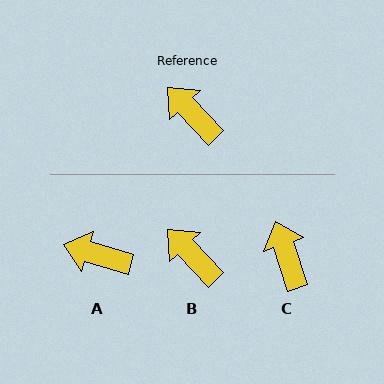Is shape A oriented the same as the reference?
No, it is off by about 30 degrees.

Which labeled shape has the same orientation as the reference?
B.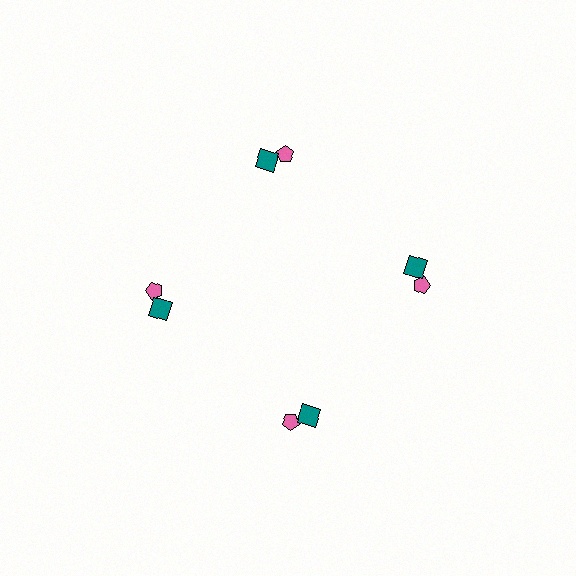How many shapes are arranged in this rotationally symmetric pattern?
There are 8 shapes, arranged in 4 groups of 2.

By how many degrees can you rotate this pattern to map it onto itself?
The pattern maps onto itself every 90 degrees of rotation.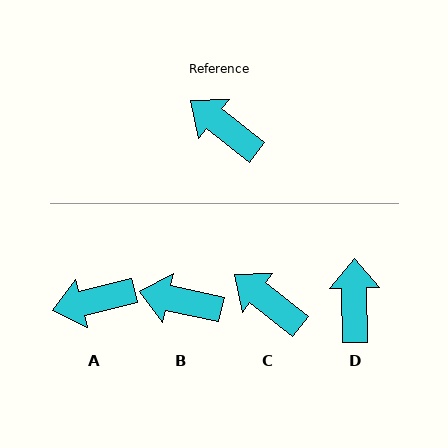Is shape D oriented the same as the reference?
No, it is off by about 52 degrees.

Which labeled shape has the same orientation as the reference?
C.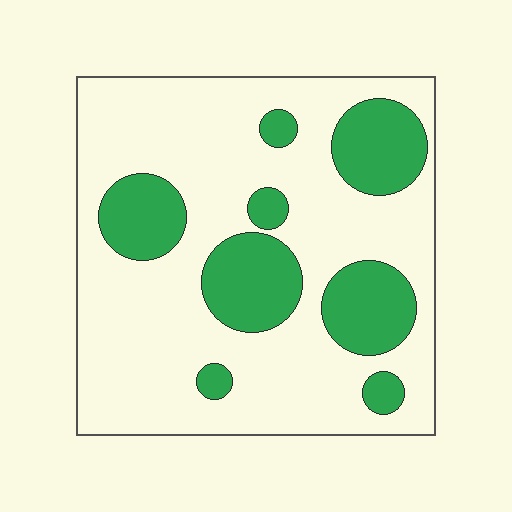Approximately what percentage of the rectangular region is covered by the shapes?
Approximately 25%.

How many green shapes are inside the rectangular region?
8.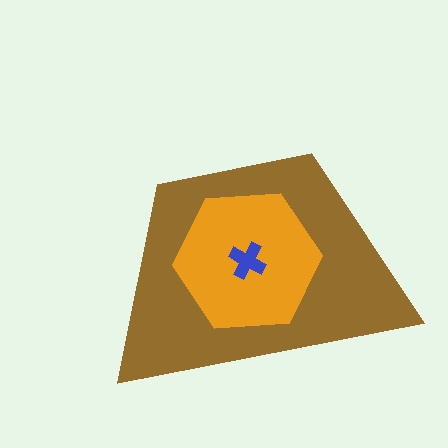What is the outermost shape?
The brown trapezoid.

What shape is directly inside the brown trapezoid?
The orange hexagon.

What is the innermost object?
The blue cross.